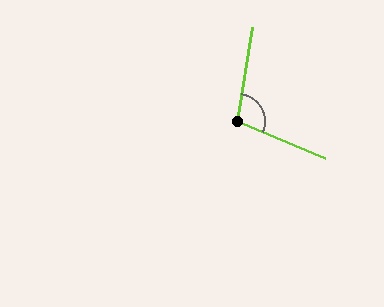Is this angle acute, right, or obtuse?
It is obtuse.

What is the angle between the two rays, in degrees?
Approximately 104 degrees.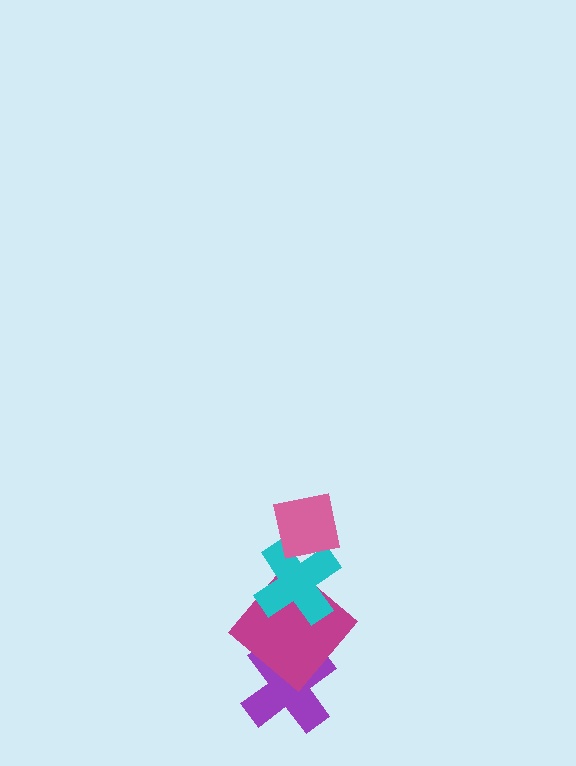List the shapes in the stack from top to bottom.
From top to bottom: the pink square, the cyan cross, the magenta diamond, the purple cross.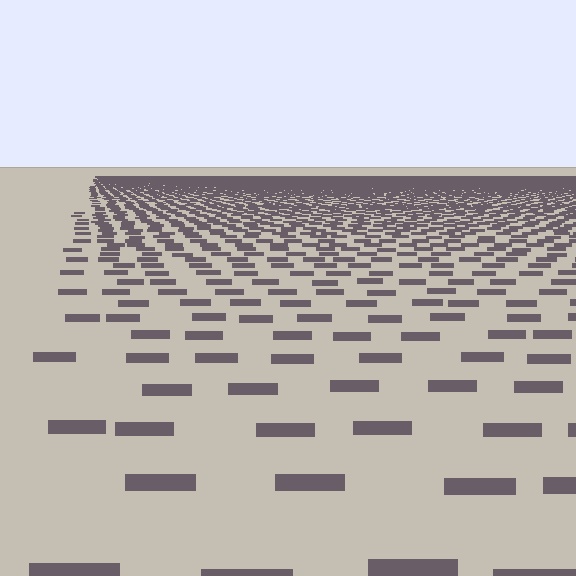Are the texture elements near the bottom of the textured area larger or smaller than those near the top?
Larger. Near the bottom, elements are closer to the viewer and appear at a bigger on-screen size.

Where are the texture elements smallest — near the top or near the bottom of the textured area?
Near the top.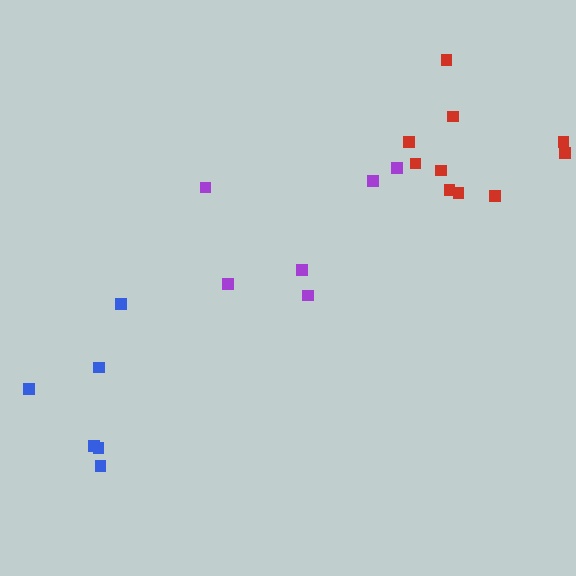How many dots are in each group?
Group 1: 6 dots, Group 2: 10 dots, Group 3: 6 dots (22 total).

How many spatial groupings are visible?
There are 3 spatial groupings.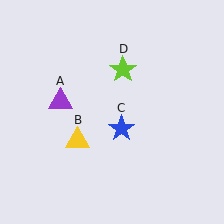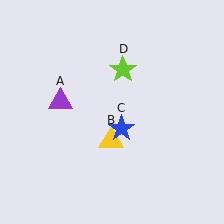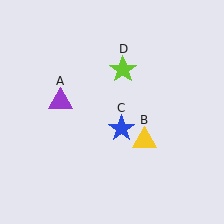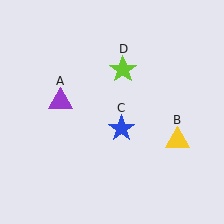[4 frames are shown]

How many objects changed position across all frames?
1 object changed position: yellow triangle (object B).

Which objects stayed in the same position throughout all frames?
Purple triangle (object A) and blue star (object C) and lime star (object D) remained stationary.